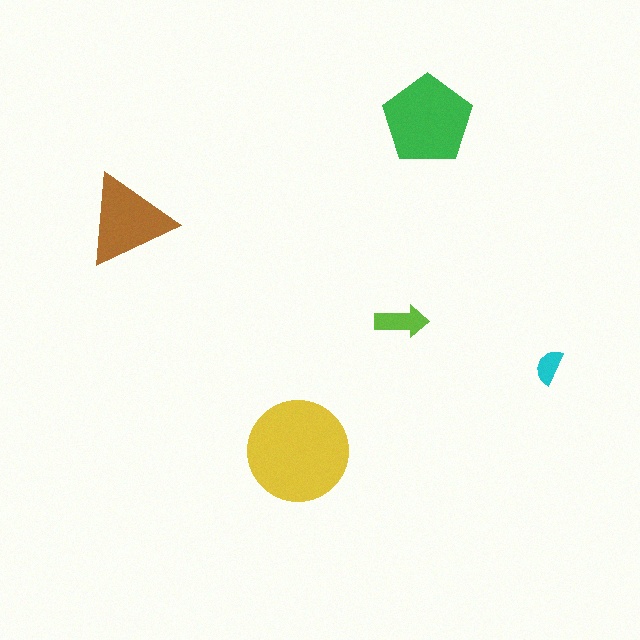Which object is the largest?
The yellow circle.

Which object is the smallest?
The cyan semicircle.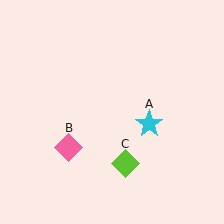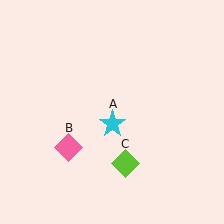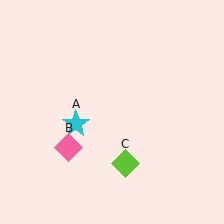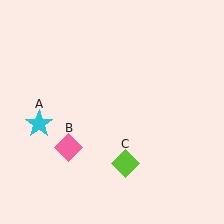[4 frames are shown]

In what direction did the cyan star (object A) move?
The cyan star (object A) moved left.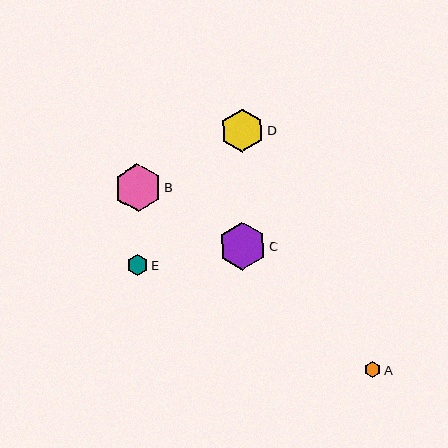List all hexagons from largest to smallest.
From largest to smallest: B, C, D, E, A.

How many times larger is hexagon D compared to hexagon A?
Hexagon D is approximately 2.6 times the size of hexagon A.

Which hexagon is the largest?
Hexagon B is the largest with a size of approximately 48 pixels.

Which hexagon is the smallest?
Hexagon A is the smallest with a size of approximately 16 pixels.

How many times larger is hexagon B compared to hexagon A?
Hexagon B is approximately 2.9 times the size of hexagon A.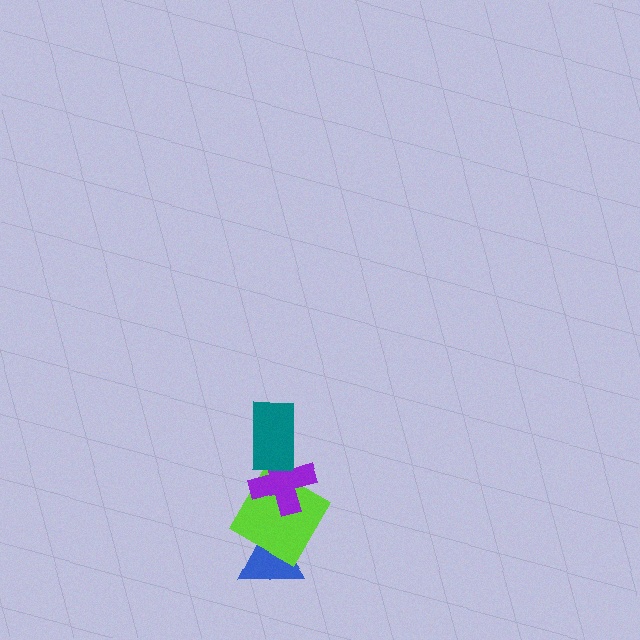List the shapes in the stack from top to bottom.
From top to bottom: the teal rectangle, the purple cross, the lime square, the blue triangle.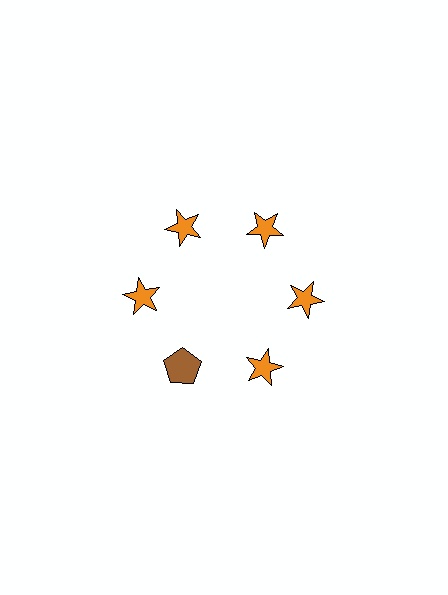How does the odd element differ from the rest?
It differs in both color (brown instead of orange) and shape (pentagon instead of star).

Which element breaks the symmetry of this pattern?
The brown pentagon at roughly the 7 o'clock position breaks the symmetry. All other shapes are orange stars.